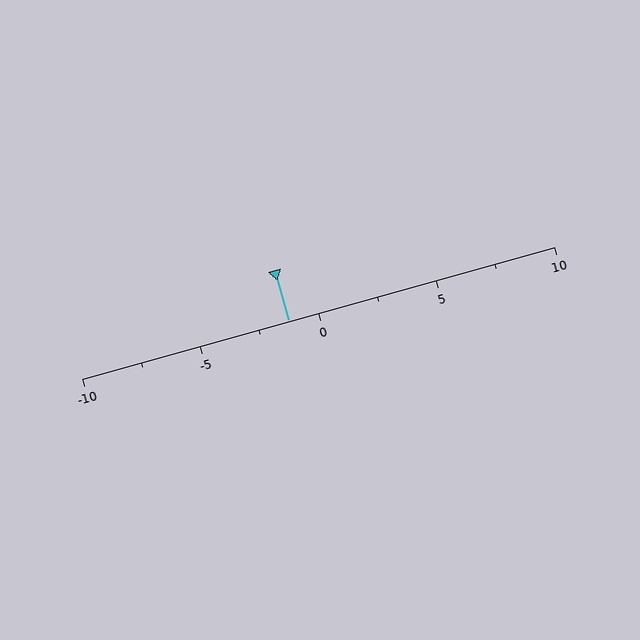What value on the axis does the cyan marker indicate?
The marker indicates approximately -1.2.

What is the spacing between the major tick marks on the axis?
The major ticks are spaced 5 apart.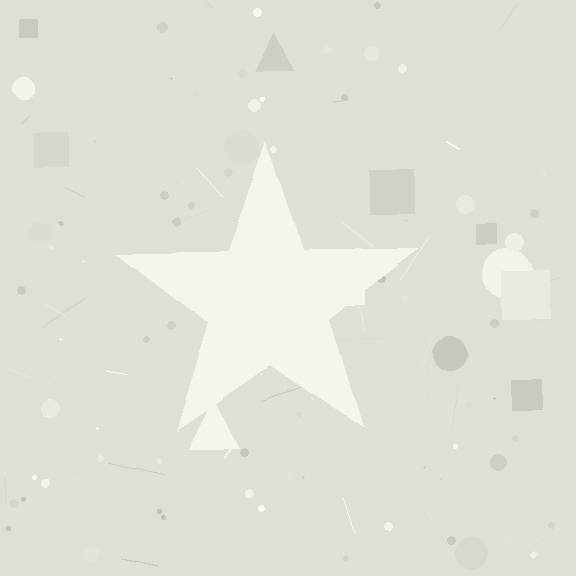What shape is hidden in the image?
A star is hidden in the image.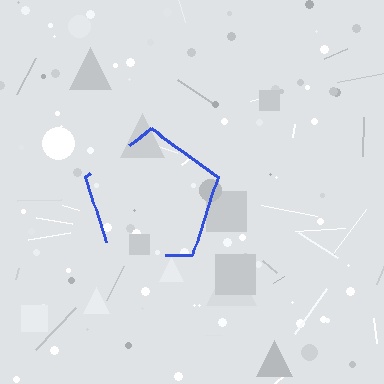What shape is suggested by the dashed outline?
The dashed outline suggests a pentagon.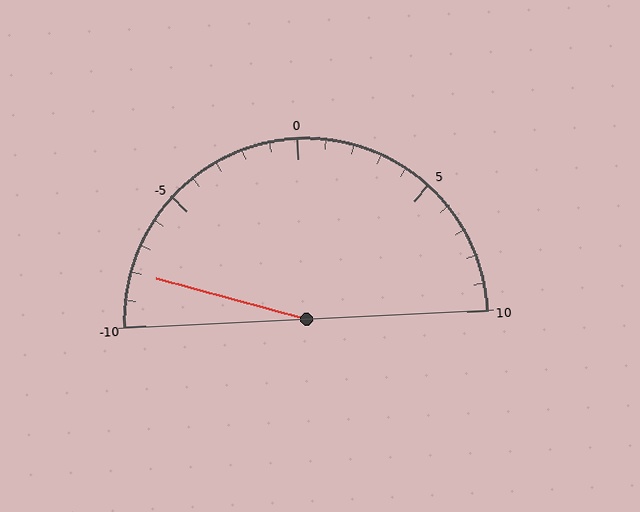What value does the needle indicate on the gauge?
The needle indicates approximately -8.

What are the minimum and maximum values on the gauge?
The gauge ranges from -10 to 10.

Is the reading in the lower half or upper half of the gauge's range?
The reading is in the lower half of the range (-10 to 10).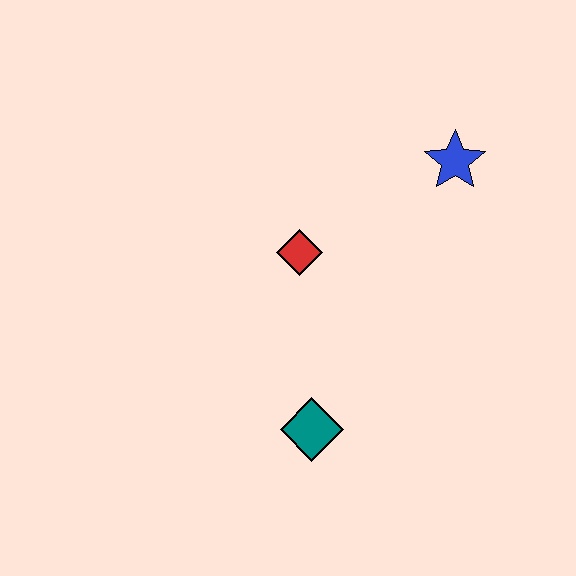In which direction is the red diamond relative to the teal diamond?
The red diamond is above the teal diamond.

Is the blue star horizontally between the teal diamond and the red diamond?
No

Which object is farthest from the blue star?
The teal diamond is farthest from the blue star.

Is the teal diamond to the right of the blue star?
No